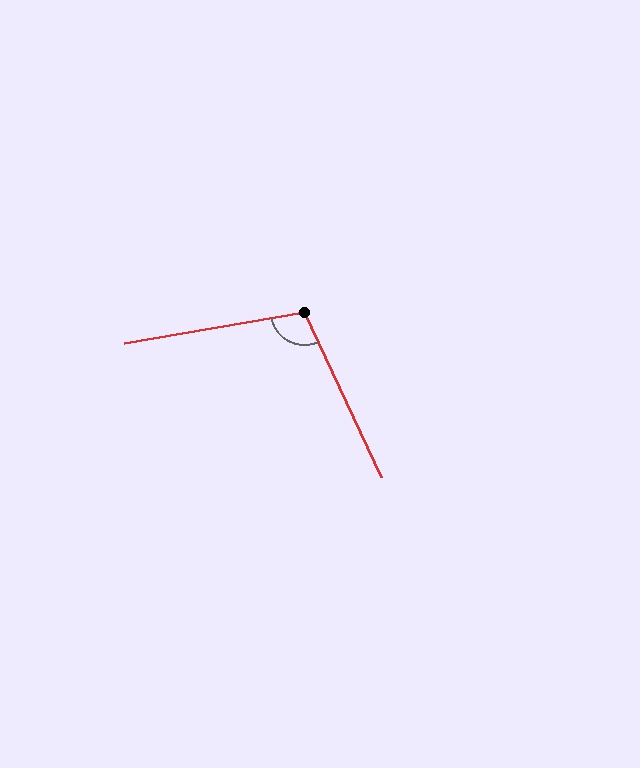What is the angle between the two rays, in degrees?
Approximately 105 degrees.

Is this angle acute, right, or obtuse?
It is obtuse.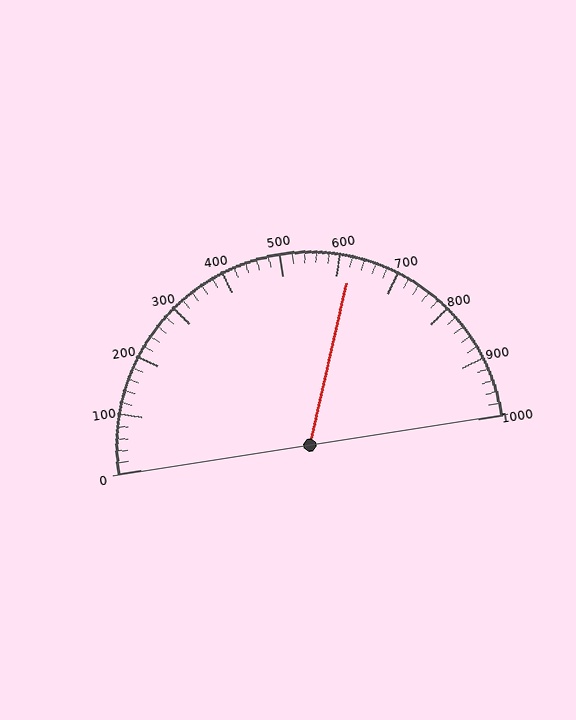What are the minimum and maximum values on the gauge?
The gauge ranges from 0 to 1000.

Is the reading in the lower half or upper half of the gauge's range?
The reading is in the upper half of the range (0 to 1000).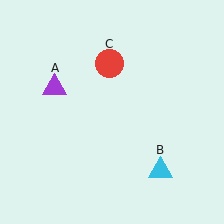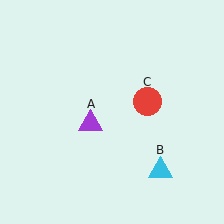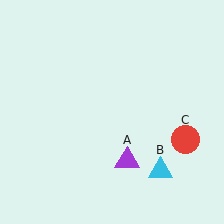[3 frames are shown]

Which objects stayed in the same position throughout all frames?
Cyan triangle (object B) remained stationary.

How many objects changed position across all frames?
2 objects changed position: purple triangle (object A), red circle (object C).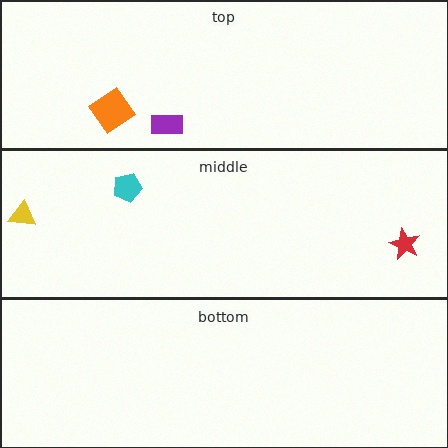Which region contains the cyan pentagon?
The middle region.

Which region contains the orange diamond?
The top region.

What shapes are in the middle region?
The red star, the yellow triangle, the cyan pentagon.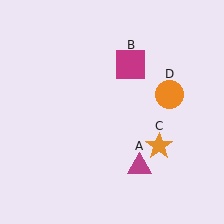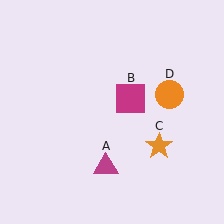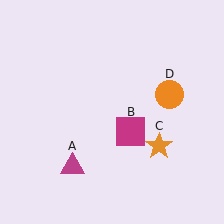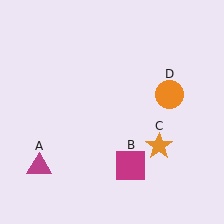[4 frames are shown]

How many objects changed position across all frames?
2 objects changed position: magenta triangle (object A), magenta square (object B).